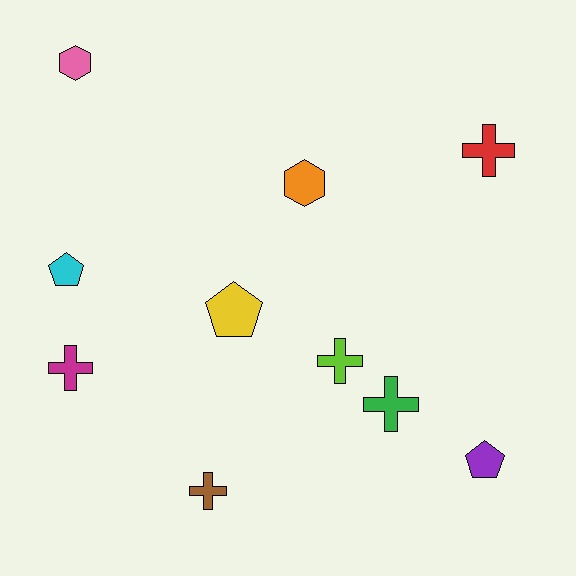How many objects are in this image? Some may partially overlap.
There are 10 objects.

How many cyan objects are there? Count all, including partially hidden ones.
There is 1 cyan object.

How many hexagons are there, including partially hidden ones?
There are 2 hexagons.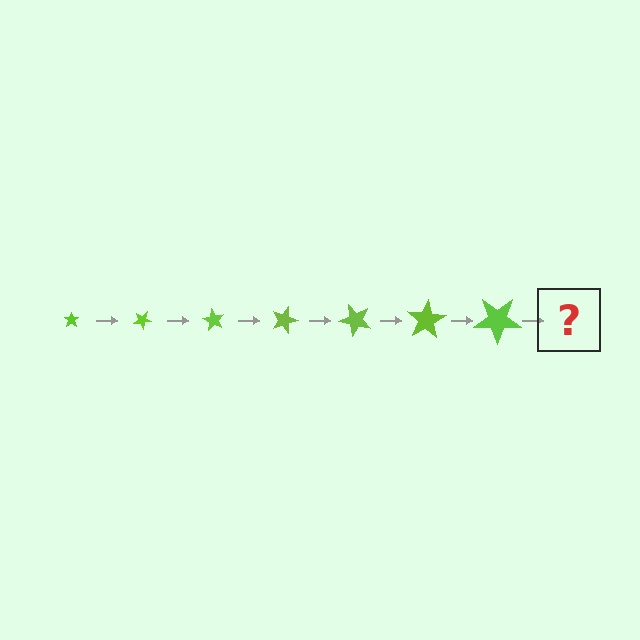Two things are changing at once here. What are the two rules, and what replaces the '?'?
The two rules are that the star grows larger each step and it rotates 30 degrees each step. The '?' should be a star, larger than the previous one and rotated 210 degrees from the start.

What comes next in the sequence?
The next element should be a star, larger than the previous one and rotated 210 degrees from the start.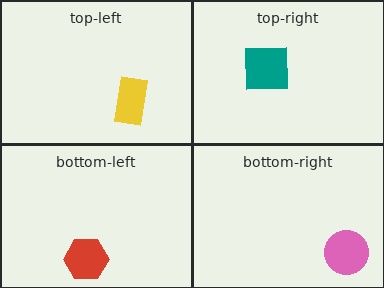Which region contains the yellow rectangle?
The top-left region.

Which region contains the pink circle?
The bottom-right region.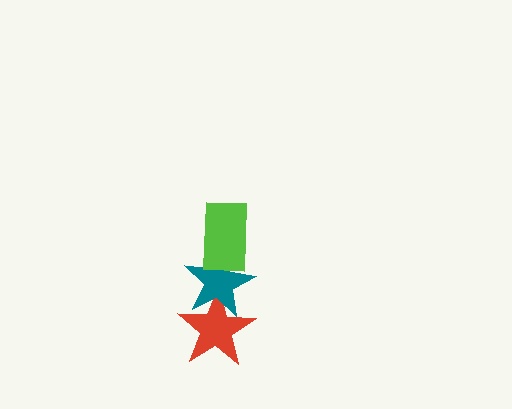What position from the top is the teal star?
The teal star is 2nd from the top.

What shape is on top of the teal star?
The lime rectangle is on top of the teal star.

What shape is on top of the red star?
The teal star is on top of the red star.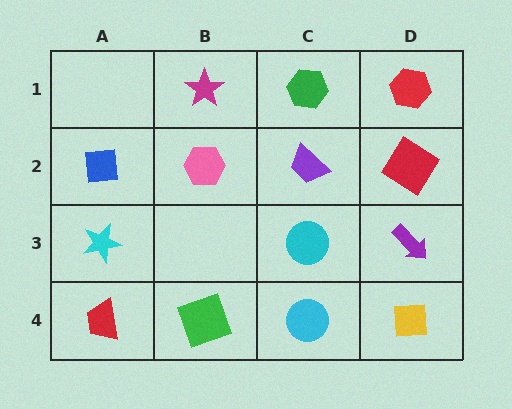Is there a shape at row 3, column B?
No, that cell is empty.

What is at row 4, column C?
A cyan circle.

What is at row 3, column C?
A cyan circle.